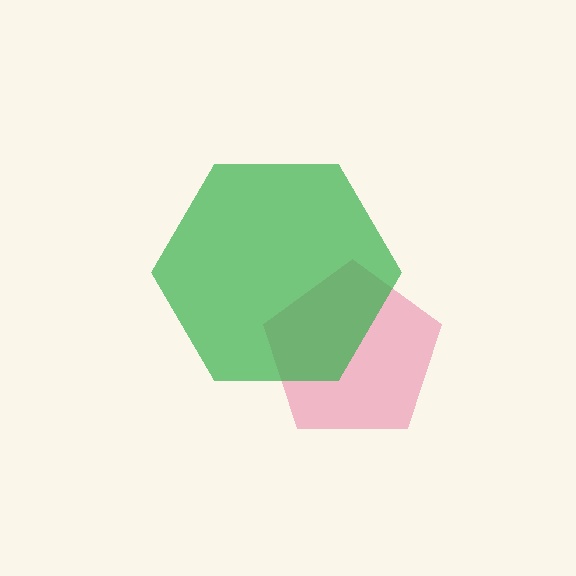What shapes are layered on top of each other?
The layered shapes are: a pink pentagon, a green hexagon.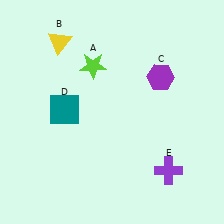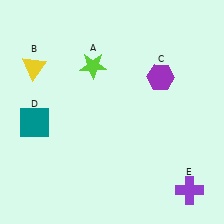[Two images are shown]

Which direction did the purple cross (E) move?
The purple cross (E) moved right.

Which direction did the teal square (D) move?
The teal square (D) moved left.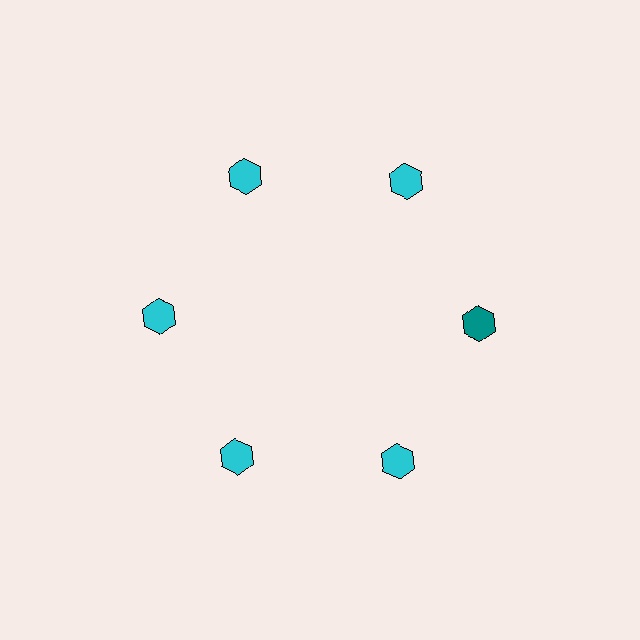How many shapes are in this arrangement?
There are 6 shapes arranged in a ring pattern.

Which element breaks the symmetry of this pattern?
The teal hexagon at roughly the 3 o'clock position breaks the symmetry. All other shapes are cyan hexagons.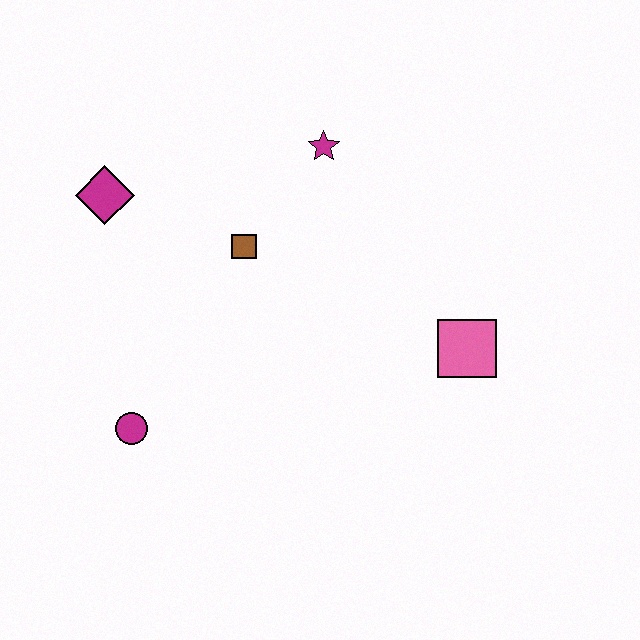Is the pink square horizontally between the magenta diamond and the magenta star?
No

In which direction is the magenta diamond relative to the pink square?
The magenta diamond is to the left of the pink square.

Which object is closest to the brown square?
The magenta star is closest to the brown square.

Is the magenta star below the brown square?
No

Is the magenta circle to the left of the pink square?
Yes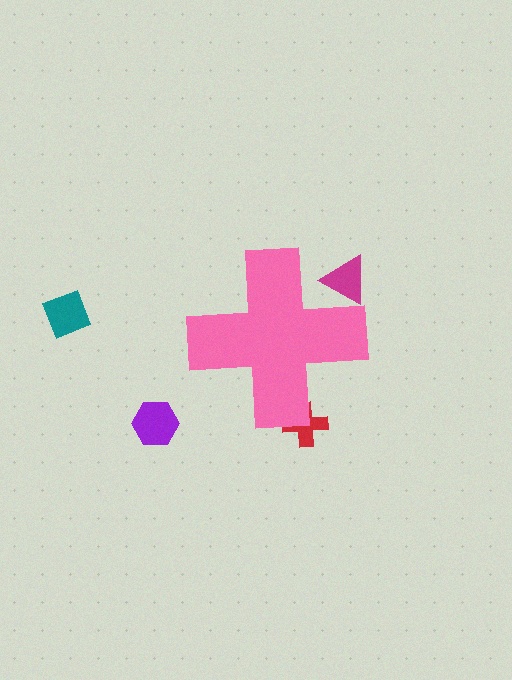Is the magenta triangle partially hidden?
Yes, the magenta triangle is partially hidden behind the pink cross.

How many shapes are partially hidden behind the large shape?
2 shapes are partially hidden.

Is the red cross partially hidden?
Yes, the red cross is partially hidden behind the pink cross.